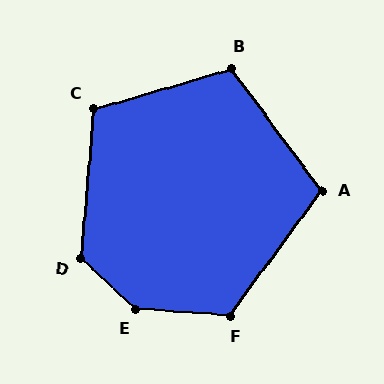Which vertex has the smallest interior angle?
A, at approximately 107 degrees.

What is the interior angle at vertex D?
Approximately 128 degrees (obtuse).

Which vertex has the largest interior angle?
E, at approximately 142 degrees.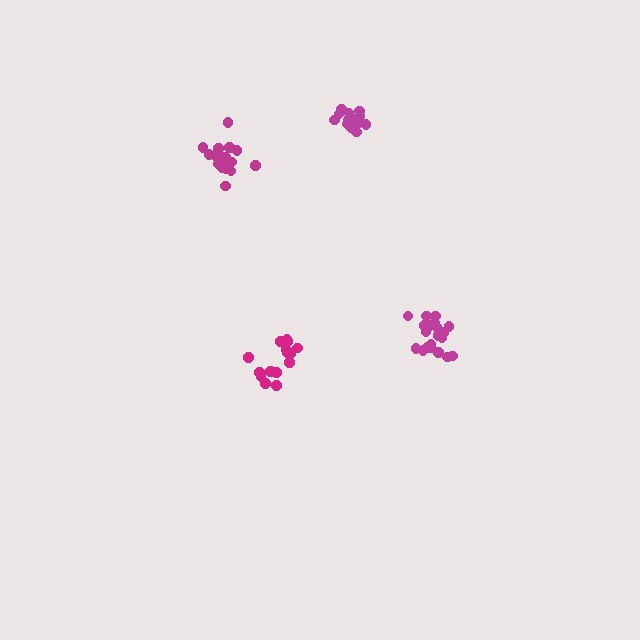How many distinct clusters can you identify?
There are 4 distinct clusters.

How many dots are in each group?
Group 1: 17 dots, Group 2: 15 dots, Group 3: 19 dots, Group 4: 20 dots (71 total).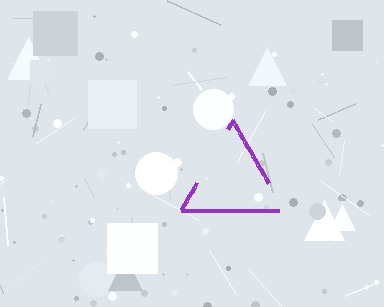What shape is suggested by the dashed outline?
The dashed outline suggests a triangle.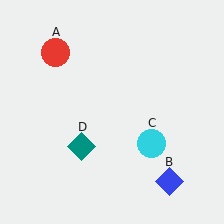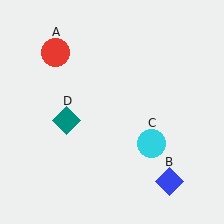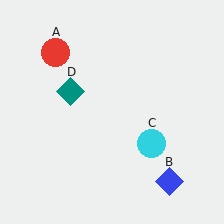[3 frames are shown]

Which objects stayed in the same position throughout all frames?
Red circle (object A) and blue diamond (object B) and cyan circle (object C) remained stationary.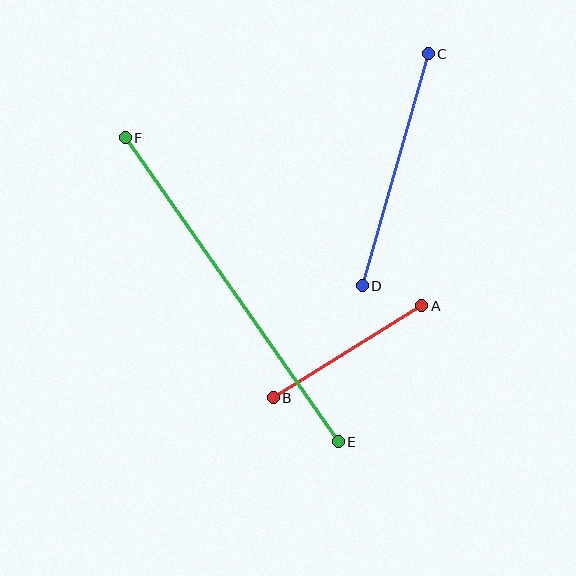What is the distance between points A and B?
The distance is approximately 174 pixels.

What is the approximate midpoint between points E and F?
The midpoint is at approximately (232, 290) pixels.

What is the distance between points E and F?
The distance is approximately 371 pixels.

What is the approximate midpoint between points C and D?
The midpoint is at approximately (395, 170) pixels.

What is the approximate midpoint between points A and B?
The midpoint is at approximately (348, 352) pixels.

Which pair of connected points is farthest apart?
Points E and F are farthest apart.